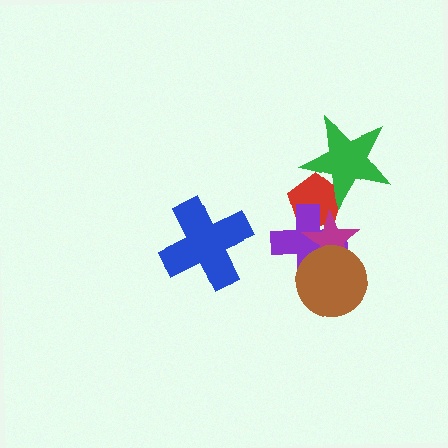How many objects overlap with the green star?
1 object overlaps with the green star.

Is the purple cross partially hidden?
Yes, it is partially covered by another shape.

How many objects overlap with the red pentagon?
3 objects overlap with the red pentagon.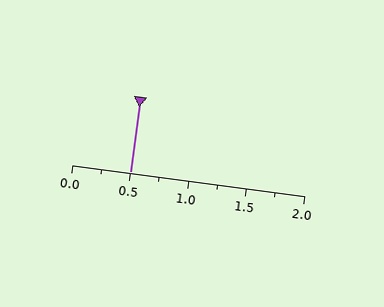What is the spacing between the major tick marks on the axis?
The major ticks are spaced 0.5 apart.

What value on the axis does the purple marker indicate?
The marker indicates approximately 0.5.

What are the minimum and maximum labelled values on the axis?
The axis runs from 0.0 to 2.0.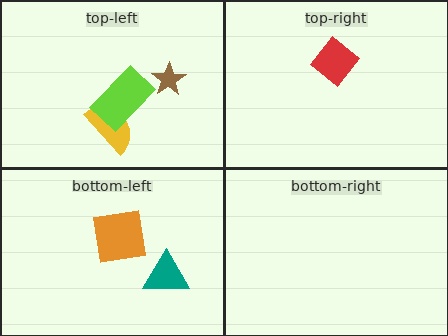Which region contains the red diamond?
The top-right region.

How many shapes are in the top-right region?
1.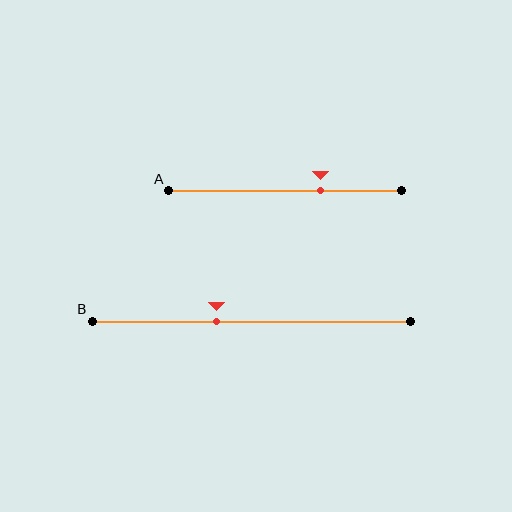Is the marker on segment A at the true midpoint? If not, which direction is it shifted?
No, the marker on segment A is shifted to the right by about 15% of the segment length.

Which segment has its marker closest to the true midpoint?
Segment B has its marker closest to the true midpoint.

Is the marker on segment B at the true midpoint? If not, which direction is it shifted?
No, the marker on segment B is shifted to the left by about 11% of the segment length.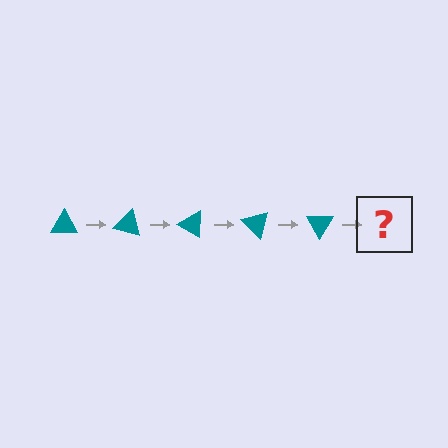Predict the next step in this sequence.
The next step is a teal triangle rotated 75 degrees.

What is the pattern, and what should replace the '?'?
The pattern is that the triangle rotates 15 degrees each step. The '?' should be a teal triangle rotated 75 degrees.